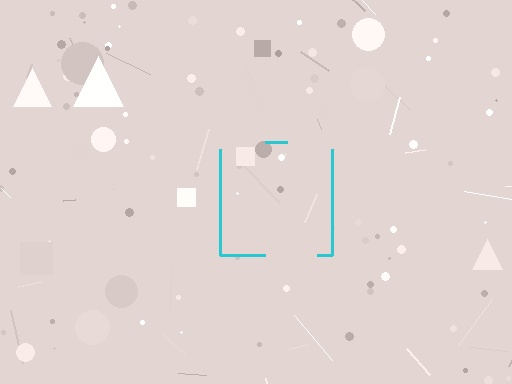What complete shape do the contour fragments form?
The contour fragments form a square.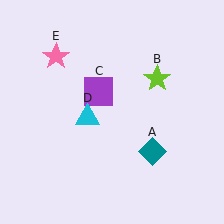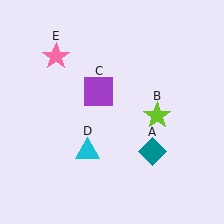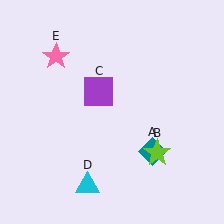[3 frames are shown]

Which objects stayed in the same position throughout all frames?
Teal diamond (object A) and purple square (object C) and pink star (object E) remained stationary.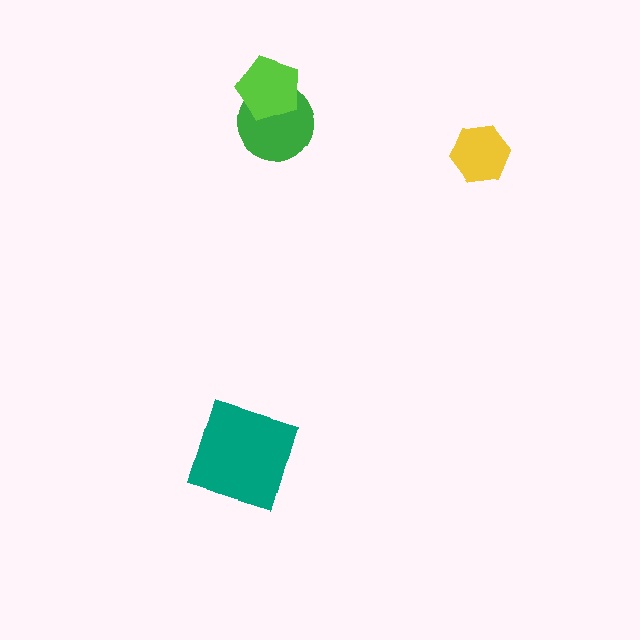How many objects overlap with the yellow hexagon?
0 objects overlap with the yellow hexagon.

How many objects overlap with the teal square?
0 objects overlap with the teal square.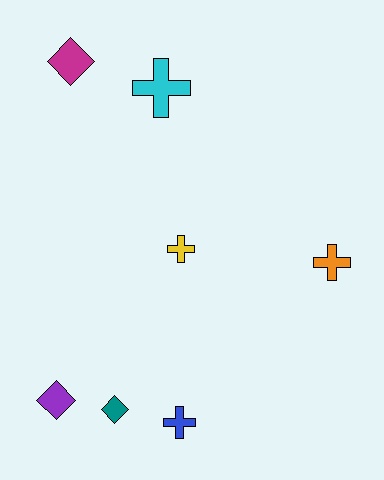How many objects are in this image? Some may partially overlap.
There are 7 objects.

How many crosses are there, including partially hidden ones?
There are 4 crosses.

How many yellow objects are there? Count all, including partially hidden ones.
There is 1 yellow object.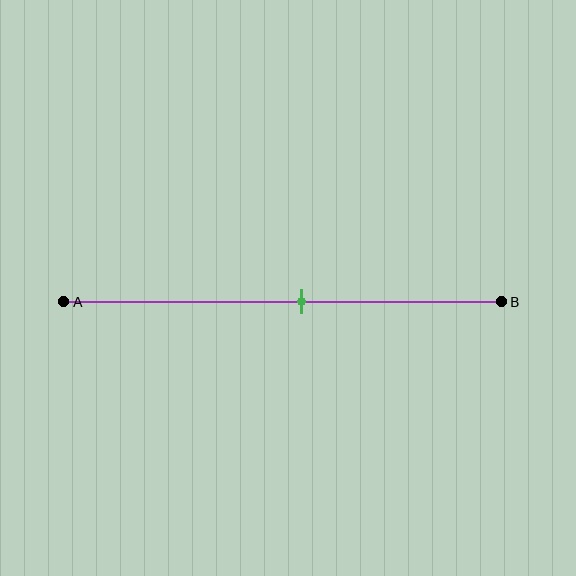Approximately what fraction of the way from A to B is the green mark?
The green mark is approximately 55% of the way from A to B.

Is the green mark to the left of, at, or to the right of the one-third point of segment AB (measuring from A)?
The green mark is to the right of the one-third point of segment AB.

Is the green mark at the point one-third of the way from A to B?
No, the mark is at about 55% from A, not at the 33% one-third point.